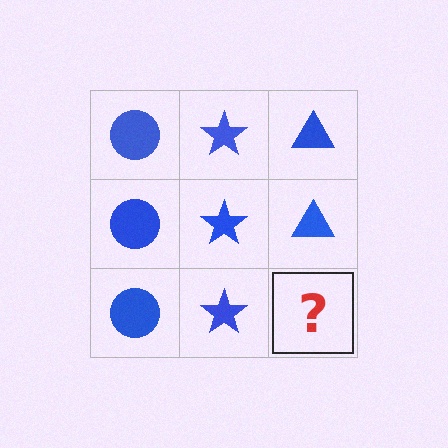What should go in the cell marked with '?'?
The missing cell should contain a blue triangle.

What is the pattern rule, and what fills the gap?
The rule is that each column has a consistent shape. The gap should be filled with a blue triangle.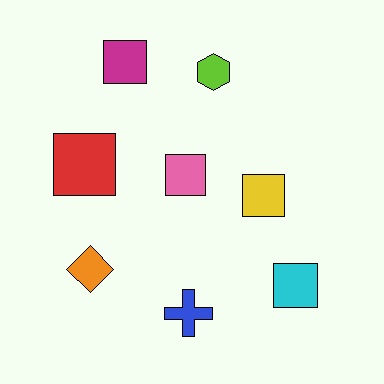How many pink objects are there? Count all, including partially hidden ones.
There is 1 pink object.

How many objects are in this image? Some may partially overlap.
There are 8 objects.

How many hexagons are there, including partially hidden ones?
There is 1 hexagon.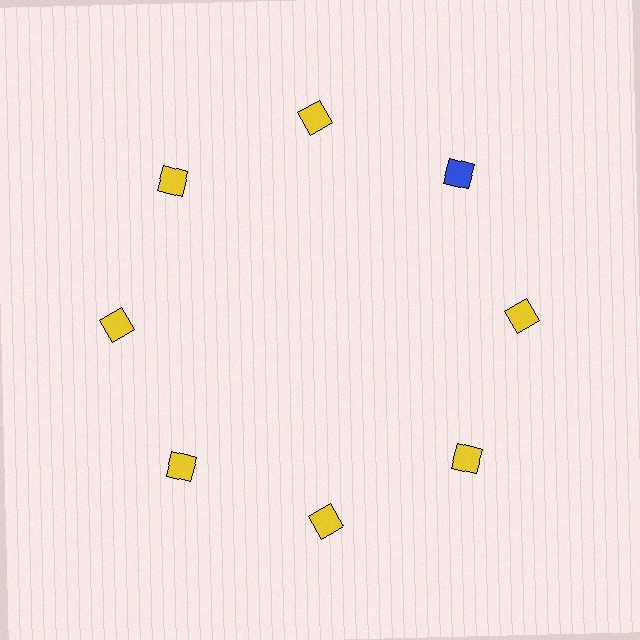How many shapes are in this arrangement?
There are 8 shapes arranged in a ring pattern.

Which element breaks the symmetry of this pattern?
The blue square at roughly the 2 o'clock position breaks the symmetry. All other shapes are yellow squares.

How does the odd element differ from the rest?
It has a different color: blue instead of yellow.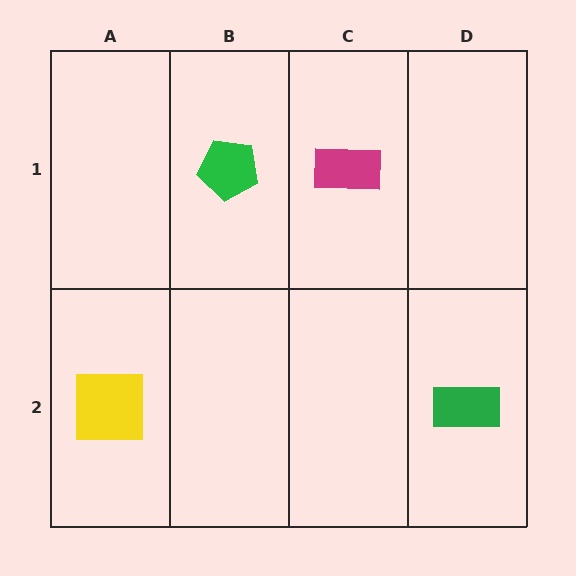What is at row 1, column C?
A magenta rectangle.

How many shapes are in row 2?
2 shapes.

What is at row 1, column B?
A green pentagon.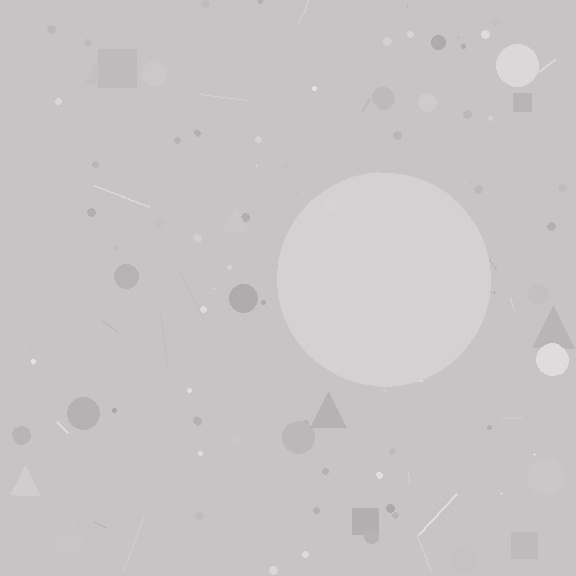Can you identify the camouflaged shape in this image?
The camouflaged shape is a circle.